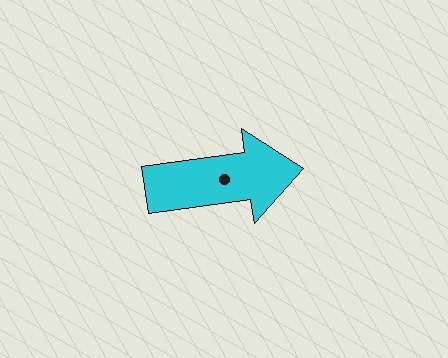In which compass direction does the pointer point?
East.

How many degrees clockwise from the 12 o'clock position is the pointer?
Approximately 82 degrees.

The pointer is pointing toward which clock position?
Roughly 3 o'clock.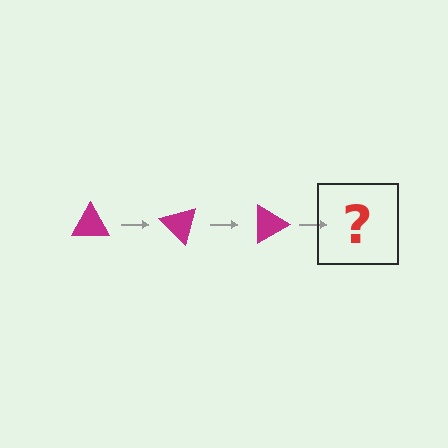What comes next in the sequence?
The next element should be a magenta triangle rotated 135 degrees.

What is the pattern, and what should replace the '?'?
The pattern is that the triangle rotates 45 degrees each step. The '?' should be a magenta triangle rotated 135 degrees.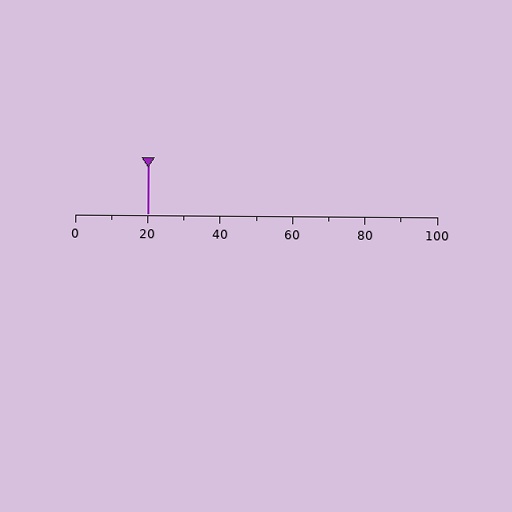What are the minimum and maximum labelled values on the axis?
The axis runs from 0 to 100.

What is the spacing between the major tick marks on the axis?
The major ticks are spaced 20 apart.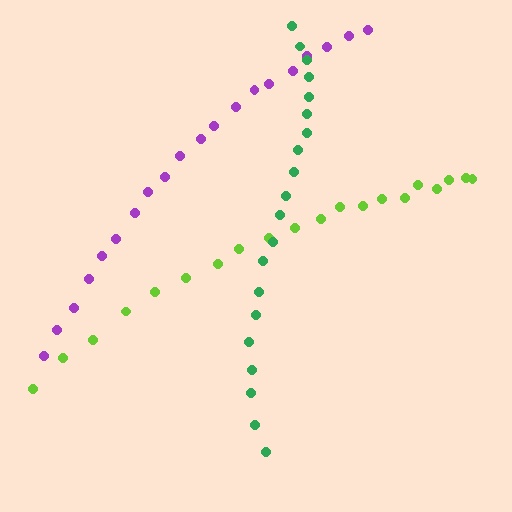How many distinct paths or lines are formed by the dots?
There are 3 distinct paths.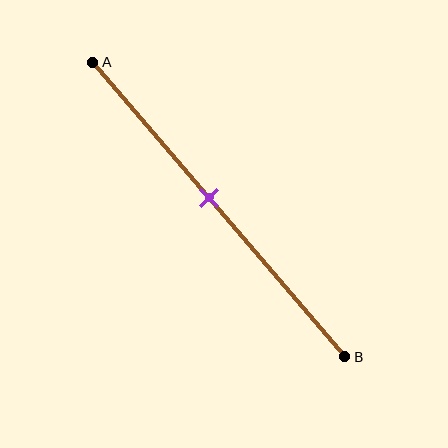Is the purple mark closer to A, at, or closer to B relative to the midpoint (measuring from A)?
The purple mark is closer to point A than the midpoint of segment AB.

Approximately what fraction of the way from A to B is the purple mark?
The purple mark is approximately 45% of the way from A to B.